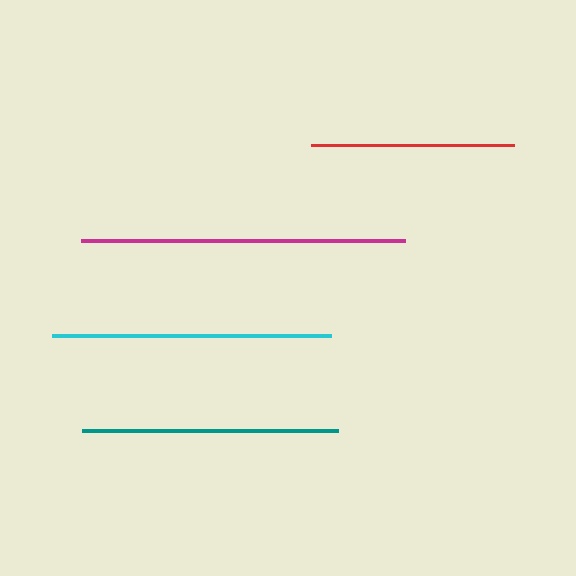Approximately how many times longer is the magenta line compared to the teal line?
The magenta line is approximately 1.3 times the length of the teal line.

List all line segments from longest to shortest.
From longest to shortest: magenta, cyan, teal, red.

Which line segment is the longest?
The magenta line is the longest at approximately 324 pixels.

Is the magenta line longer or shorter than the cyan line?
The magenta line is longer than the cyan line.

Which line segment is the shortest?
The red line is the shortest at approximately 203 pixels.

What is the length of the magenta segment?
The magenta segment is approximately 324 pixels long.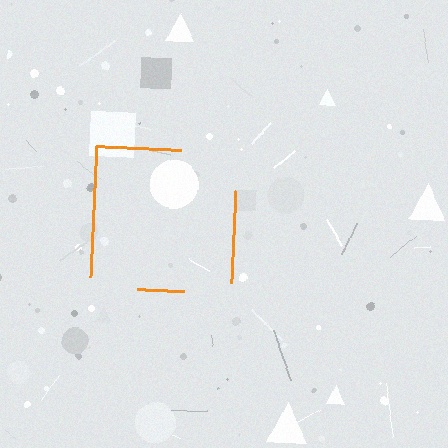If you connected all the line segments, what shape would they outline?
They would outline a square.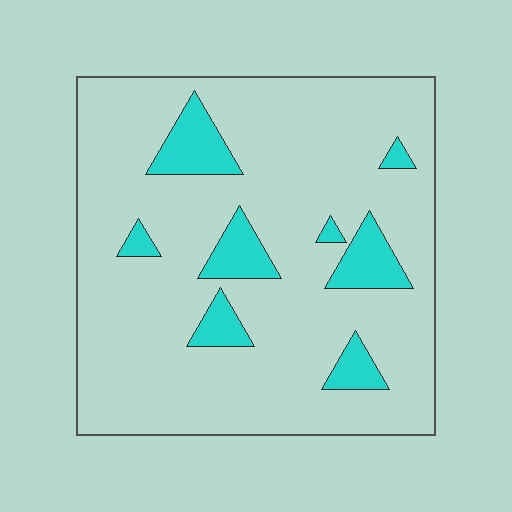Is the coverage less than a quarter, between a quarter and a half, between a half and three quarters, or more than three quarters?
Less than a quarter.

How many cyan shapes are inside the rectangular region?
8.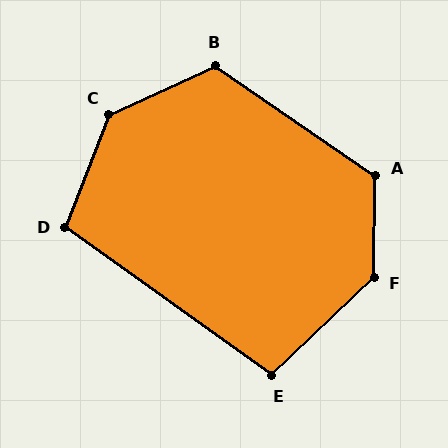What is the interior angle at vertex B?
Approximately 121 degrees (obtuse).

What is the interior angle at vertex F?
Approximately 135 degrees (obtuse).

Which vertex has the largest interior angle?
C, at approximately 136 degrees.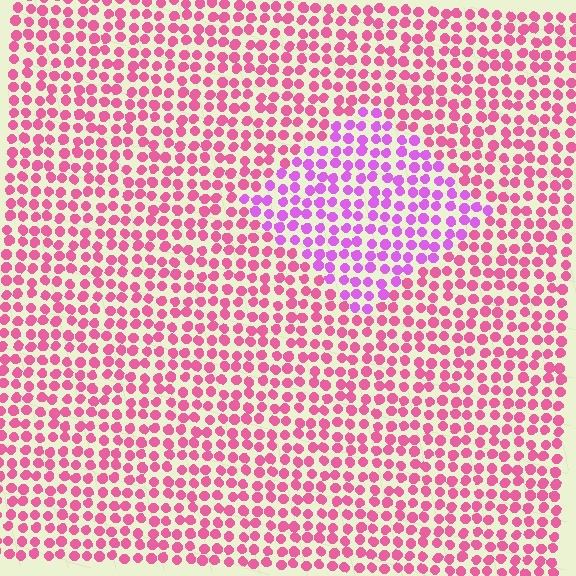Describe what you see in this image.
The image is filled with small pink elements in a uniform arrangement. A diamond-shaped region is visible where the elements are tinted to a slightly different hue, forming a subtle color boundary.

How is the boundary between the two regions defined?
The boundary is defined purely by a slight shift in hue (about 38 degrees). Spacing, size, and orientation are identical on both sides.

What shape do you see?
I see a diamond.